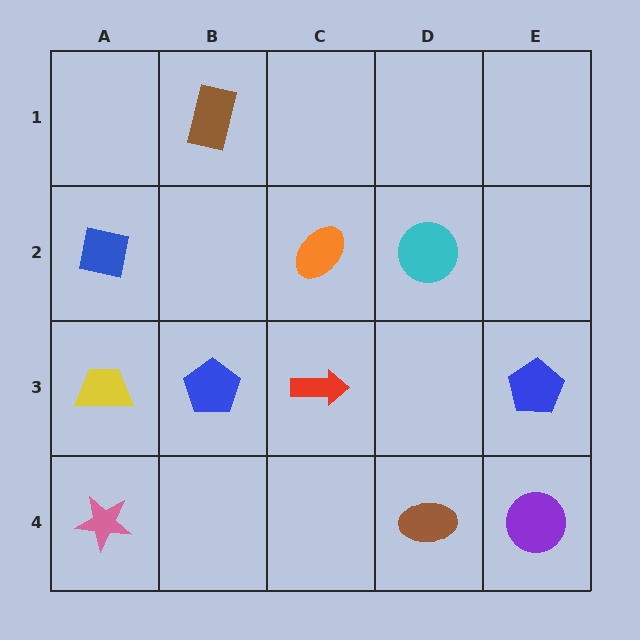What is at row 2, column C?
An orange ellipse.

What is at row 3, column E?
A blue pentagon.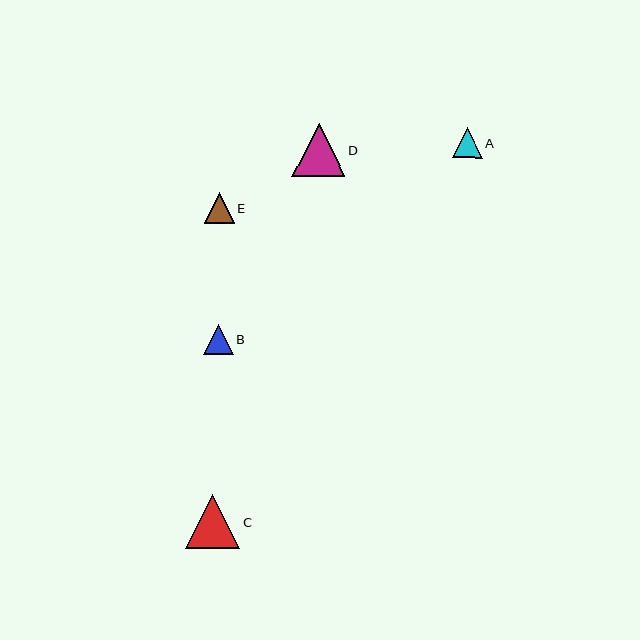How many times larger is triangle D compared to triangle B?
Triangle D is approximately 1.8 times the size of triangle B.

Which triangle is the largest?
Triangle C is the largest with a size of approximately 54 pixels.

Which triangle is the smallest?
Triangle A is the smallest with a size of approximately 29 pixels.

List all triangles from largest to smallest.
From largest to smallest: C, D, E, B, A.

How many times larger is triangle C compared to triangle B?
Triangle C is approximately 1.8 times the size of triangle B.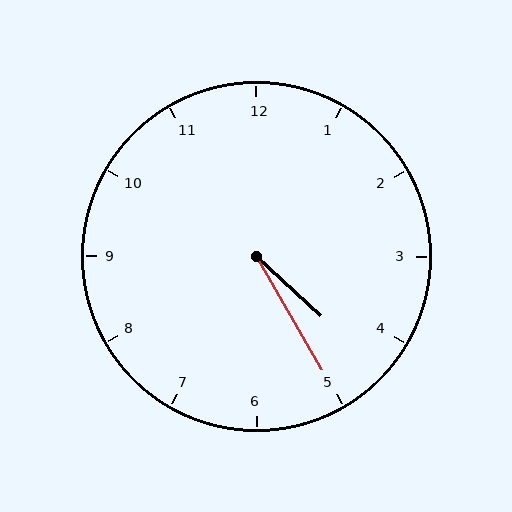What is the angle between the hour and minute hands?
Approximately 18 degrees.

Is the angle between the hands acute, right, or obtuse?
It is acute.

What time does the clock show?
4:25.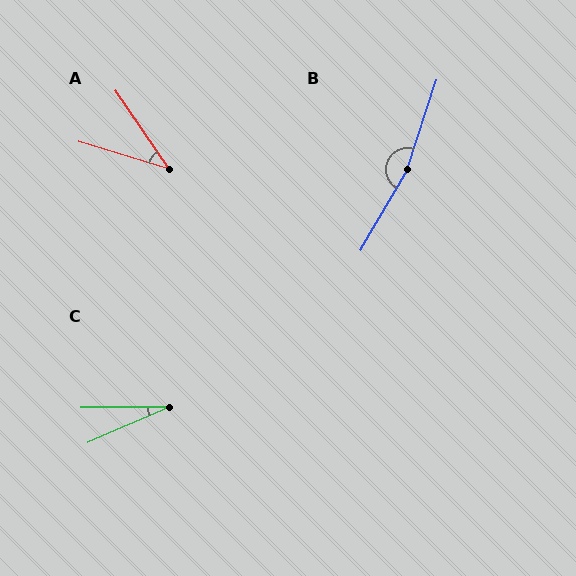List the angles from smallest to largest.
C (23°), A (39°), B (168°).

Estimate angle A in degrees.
Approximately 39 degrees.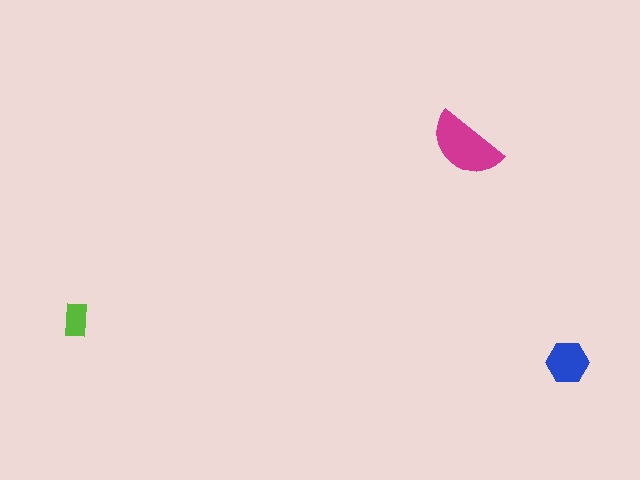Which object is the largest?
The magenta semicircle.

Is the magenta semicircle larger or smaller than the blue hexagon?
Larger.